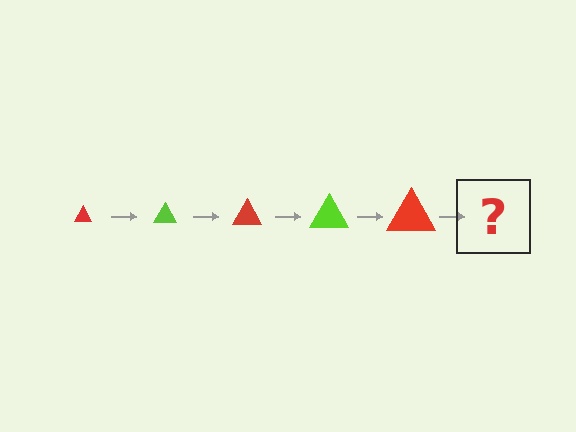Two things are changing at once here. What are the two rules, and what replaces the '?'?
The two rules are that the triangle grows larger each step and the color cycles through red and lime. The '?' should be a lime triangle, larger than the previous one.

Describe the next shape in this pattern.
It should be a lime triangle, larger than the previous one.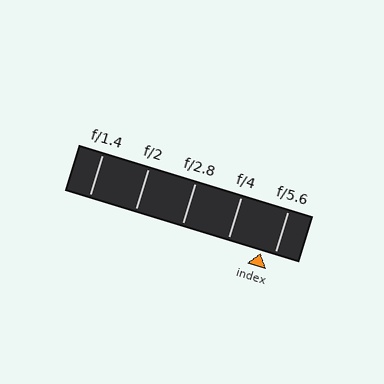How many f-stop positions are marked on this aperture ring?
There are 5 f-stop positions marked.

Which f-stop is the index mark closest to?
The index mark is closest to f/5.6.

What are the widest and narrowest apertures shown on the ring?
The widest aperture shown is f/1.4 and the narrowest is f/5.6.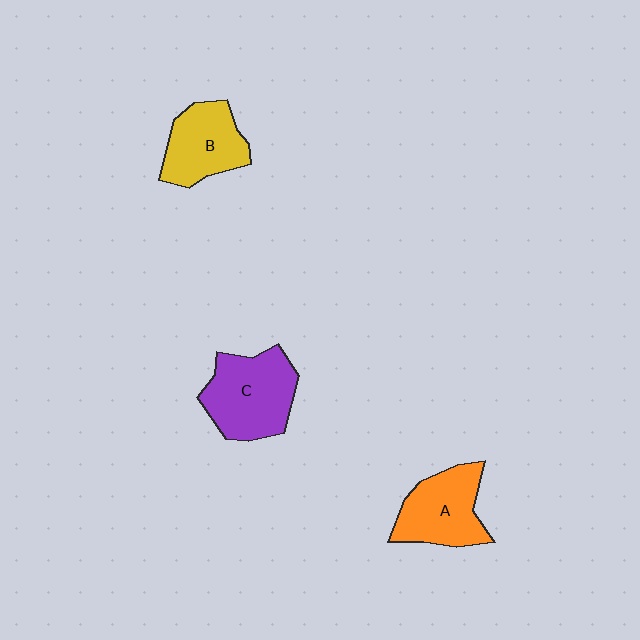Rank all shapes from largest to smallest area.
From largest to smallest: C (purple), A (orange), B (yellow).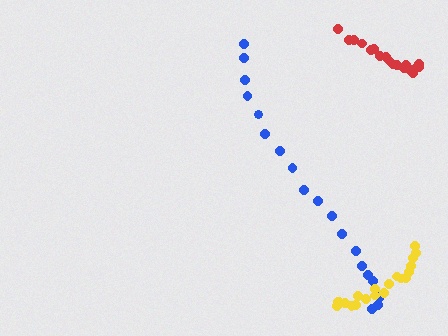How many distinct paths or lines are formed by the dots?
There are 3 distinct paths.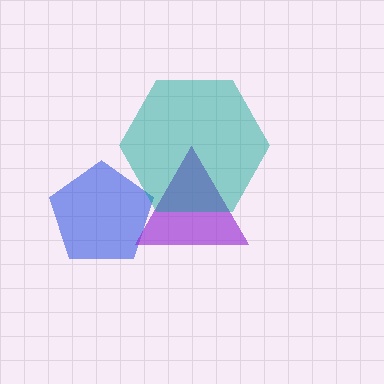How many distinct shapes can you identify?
There are 3 distinct shapes: a blue pentagon, a purple triangle, a teal hexagon.